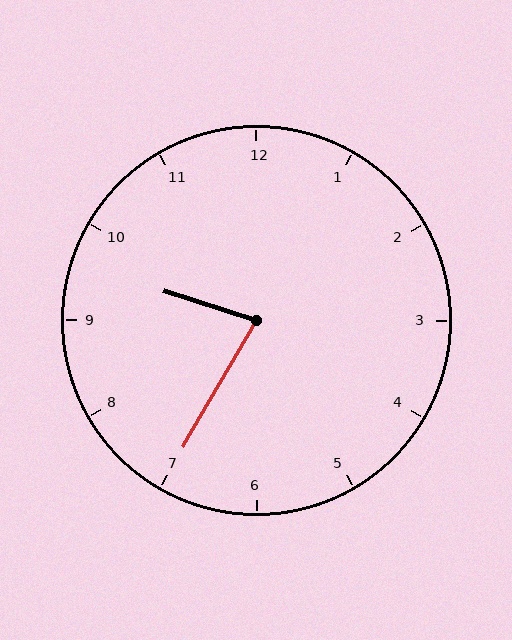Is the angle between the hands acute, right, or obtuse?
It is acute.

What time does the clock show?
9:35.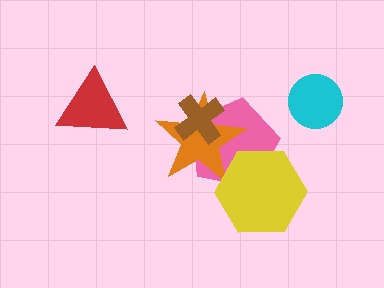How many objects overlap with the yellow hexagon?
2 objects overlap with the yellow hexagon.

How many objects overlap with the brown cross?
2 objects overlap with the brown cross.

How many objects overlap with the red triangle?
0 objects overlap with the red triangle.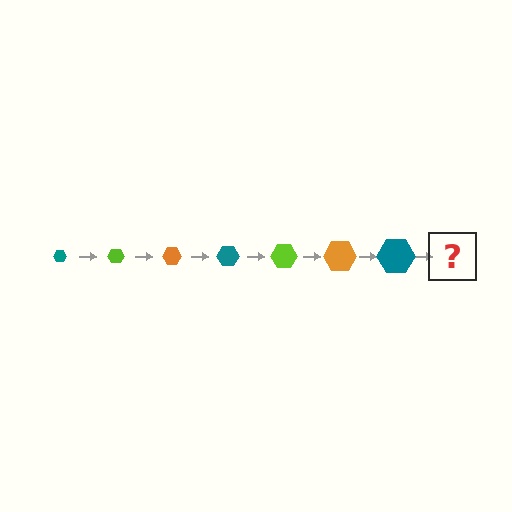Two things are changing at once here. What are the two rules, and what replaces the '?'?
The two rules are that the hexagon grows larger each step and the color cycles through teal, lime, and orange. The '?' should be a lime hexagon, larger than the previous one.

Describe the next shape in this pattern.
It should be a lime hexagon, larger than the previous one.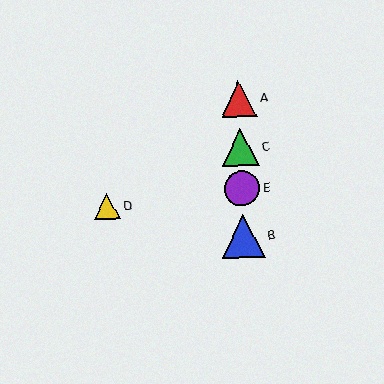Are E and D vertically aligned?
No, E is at x≈242 and D is at x≈107.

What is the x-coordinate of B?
Object B is at x≈243.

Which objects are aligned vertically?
Objects A, B, C, E are aligned vertically.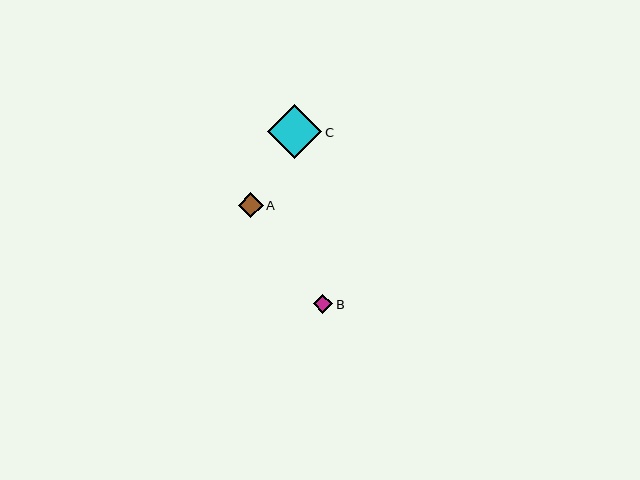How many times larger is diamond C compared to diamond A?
Diamond C is approximately 2.2 times the size of diamond A.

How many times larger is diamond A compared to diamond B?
Diamond A is approximately 1.3 times the size of diamond B.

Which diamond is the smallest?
Diamond B is the smallest with a size of approximately 19 pixels.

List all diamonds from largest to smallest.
From largest to smallest: C, A, B.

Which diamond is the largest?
Diamond C is the largest with a size of approximately 54 pixels.